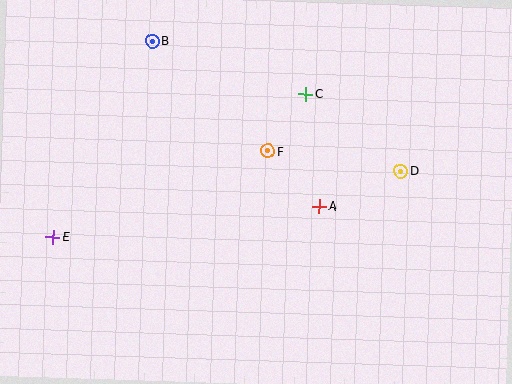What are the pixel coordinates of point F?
Point F is at (268, 151).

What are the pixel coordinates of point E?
Point E is at (53, 237).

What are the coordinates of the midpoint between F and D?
The midpoint between F and D is at (334, 161).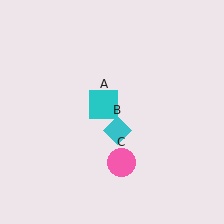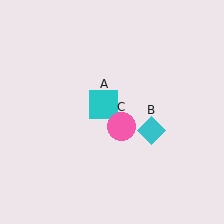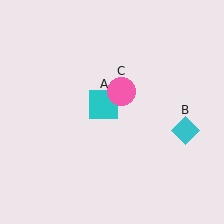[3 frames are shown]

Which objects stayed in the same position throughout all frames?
Cyan square (object A) remained stationary.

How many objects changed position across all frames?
2 objects changed position: cyan diamond (object B), pink circle (object C).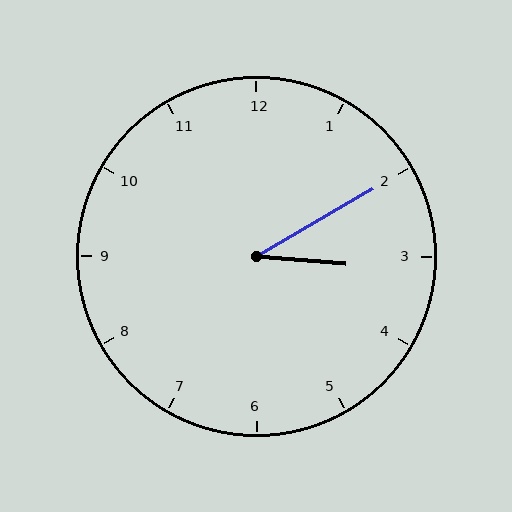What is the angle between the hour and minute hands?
Approximately 35 degrees.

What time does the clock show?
3:10.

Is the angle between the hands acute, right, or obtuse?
It is acute.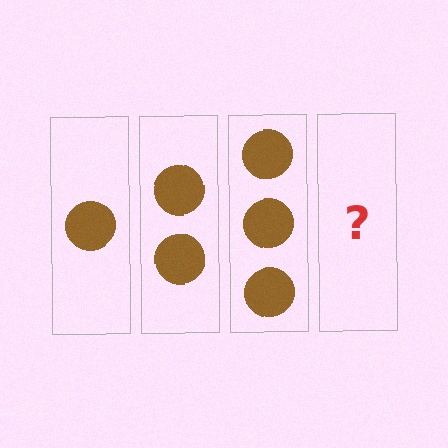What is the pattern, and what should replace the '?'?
The pattern is that each step adds one more circle. The '?' should be 4 circles.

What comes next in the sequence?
The next element should be 4 circles.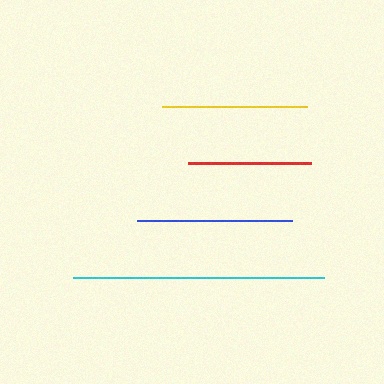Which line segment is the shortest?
The red line is the shortest at approximately 123 pixels.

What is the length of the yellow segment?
The yellow segment is approximately 144 pixels long.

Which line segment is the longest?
The cyan line is the longest at approximately 251 pixels.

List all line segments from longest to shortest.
From longest to shortest: cyan, blue, yellow, red.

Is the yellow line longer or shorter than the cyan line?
The cyan line is longer than the yellow line.